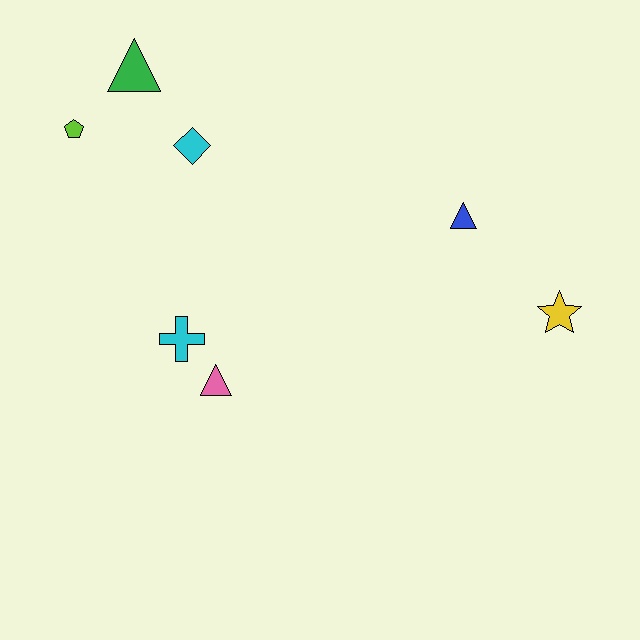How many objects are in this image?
There are 7 objects.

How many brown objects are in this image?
There are no brown objects.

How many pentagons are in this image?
There is 1 pentagon.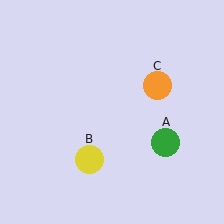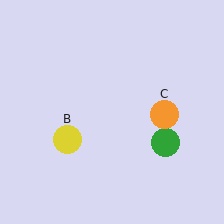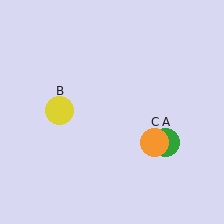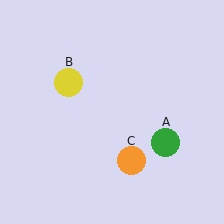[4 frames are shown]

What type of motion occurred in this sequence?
The yellow circle (object B), orange circle (object C) rotated clockwise around the center of the scene.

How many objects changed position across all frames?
2 objects changed position: yellow circle (object B), orange circle (object C).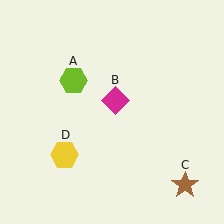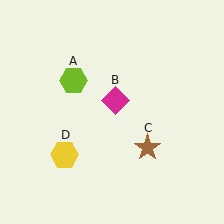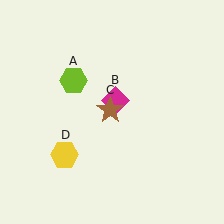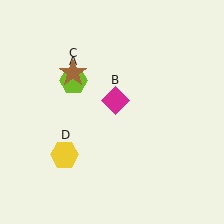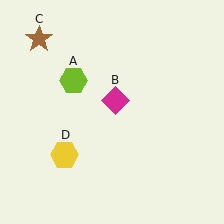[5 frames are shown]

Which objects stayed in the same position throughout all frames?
Lime hexagon (object A) and magenta diamond (object B) and yellow hexagon (object D) remained stationary.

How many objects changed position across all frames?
1 object changed position: brown star (object C).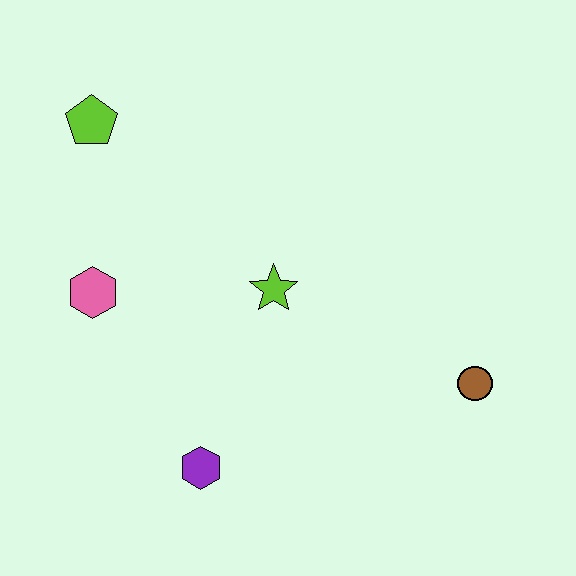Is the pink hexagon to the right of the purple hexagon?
No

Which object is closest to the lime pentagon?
The pink hexagon is closest to the lime pentagon.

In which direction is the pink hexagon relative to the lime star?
The pink hexagon is to the left of the lime star.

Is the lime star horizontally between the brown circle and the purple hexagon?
Yes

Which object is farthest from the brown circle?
The lime pentagon is farthest from the brown circle.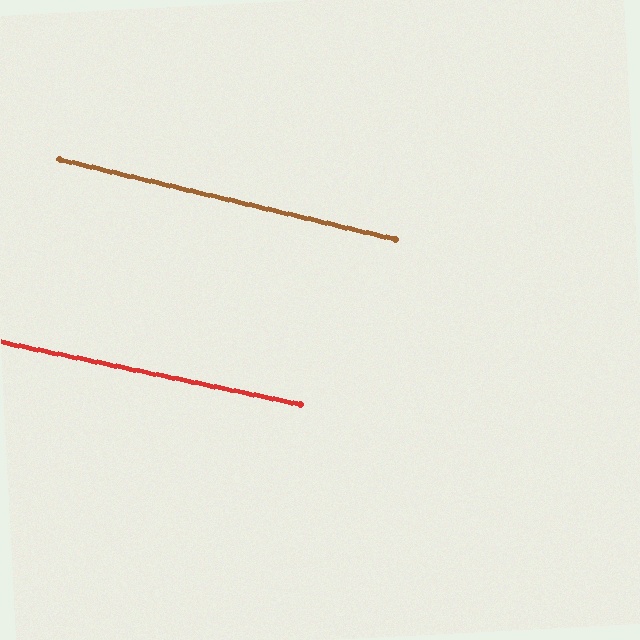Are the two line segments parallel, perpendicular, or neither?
Parallel — their directions differ by only 1.6°.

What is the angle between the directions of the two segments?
Approximately 2 degrees.